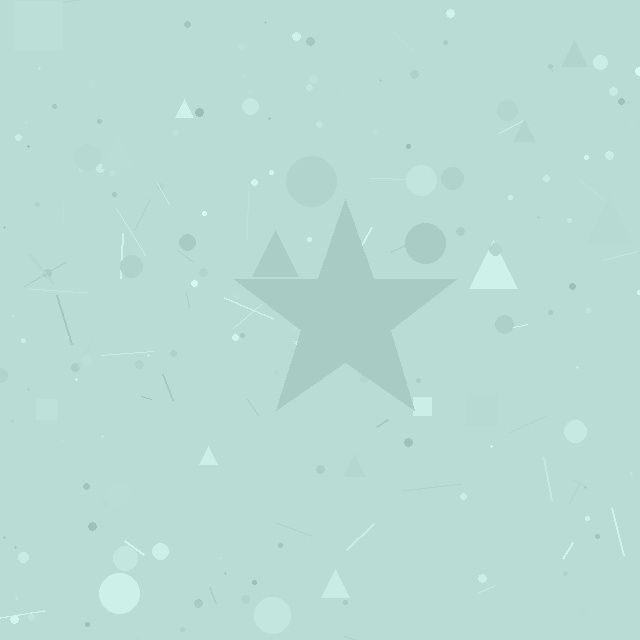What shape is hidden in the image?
A star is hidden in the image.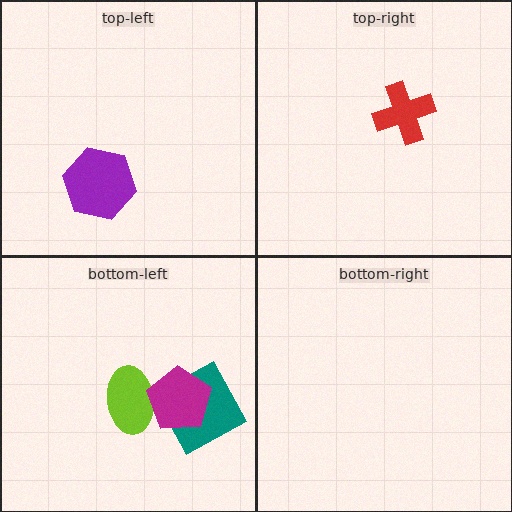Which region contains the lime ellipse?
The bottom-left region.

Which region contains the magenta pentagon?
The bottom-left region.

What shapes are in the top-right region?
The red cross.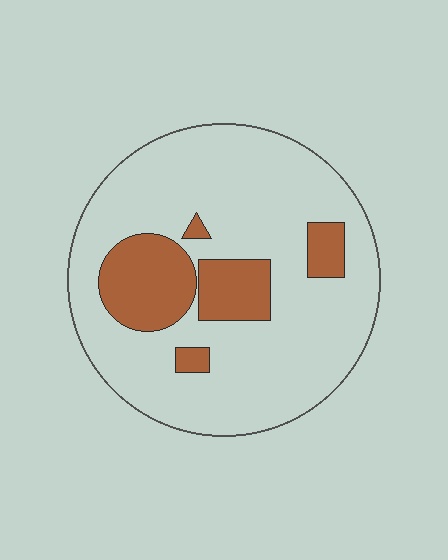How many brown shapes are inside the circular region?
5.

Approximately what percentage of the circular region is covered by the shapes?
Approximately 20%.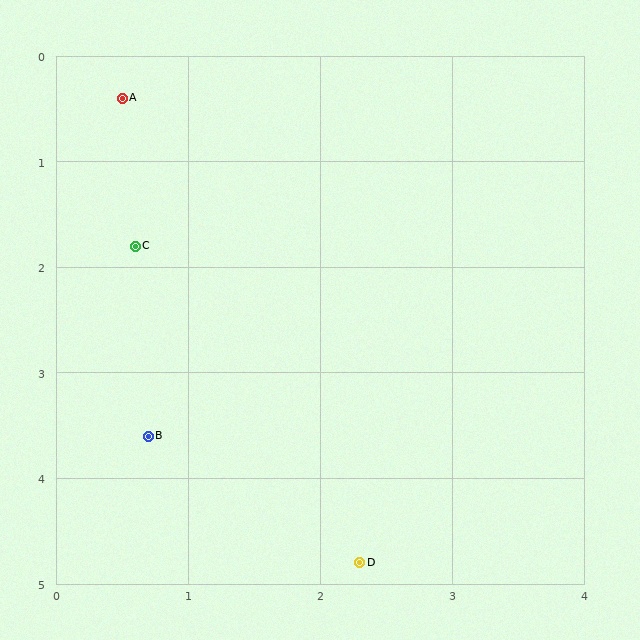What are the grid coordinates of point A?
Point A is at approximately (0.5, 0.4).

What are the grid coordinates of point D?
Point D is at approximately (2.3, 4.8).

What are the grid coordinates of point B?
Point B is at approximately (0.7, 3.6).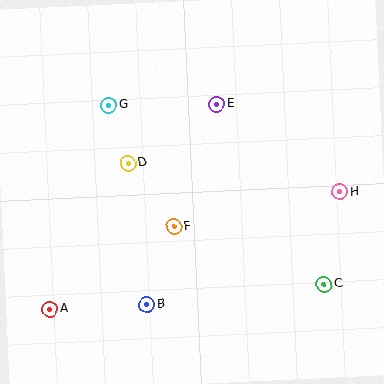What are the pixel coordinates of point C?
Point C is at (324, 284).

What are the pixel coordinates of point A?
Point A is at (50, 309).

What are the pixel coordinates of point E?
Point E is at (217, 104).